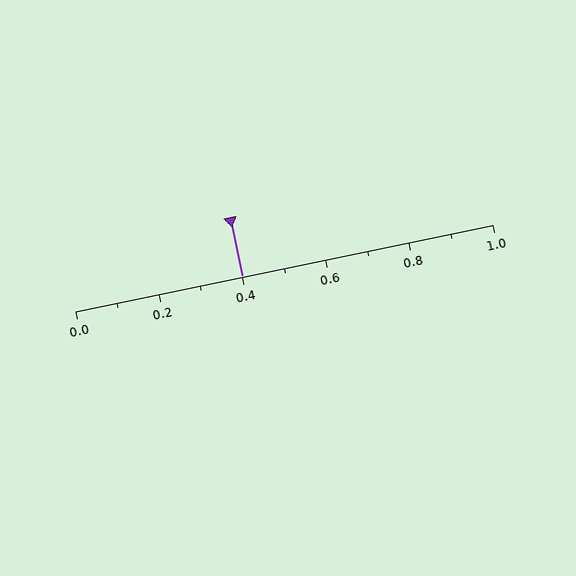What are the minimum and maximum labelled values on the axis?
The axis runs from 0.0 to 1.0.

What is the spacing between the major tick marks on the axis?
The major ticks are spaced 0.2 apart.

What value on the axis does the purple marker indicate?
The marker indicates approximately 0.4.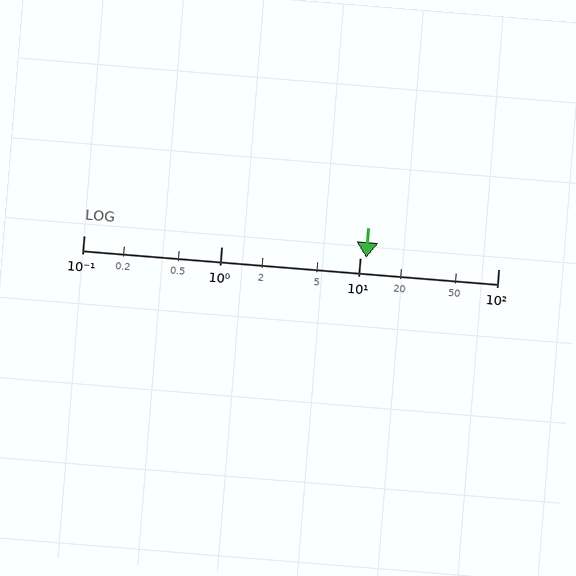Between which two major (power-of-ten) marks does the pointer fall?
The pointer is between 10 and 100.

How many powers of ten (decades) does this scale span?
The scale spans 3 decades, from 0.1 to 100.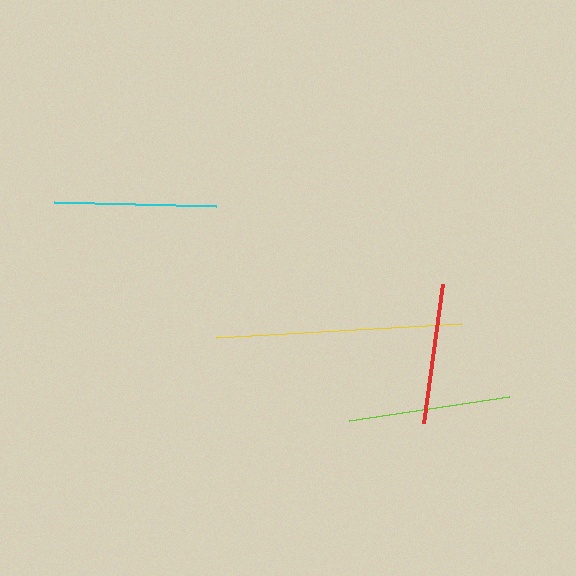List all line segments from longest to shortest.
From longest to shortest: yellow, cyan, lime, red.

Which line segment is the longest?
The yellow line is the longest at approximately 245 pixels.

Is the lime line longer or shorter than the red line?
The lime line is longer than the red line.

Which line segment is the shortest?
The red line is the shortest at approximately 140 pixels.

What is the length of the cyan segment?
The cyan segment is approximately 163 pixels long.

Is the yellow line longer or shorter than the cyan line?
The yellow line is longer than the cyan line.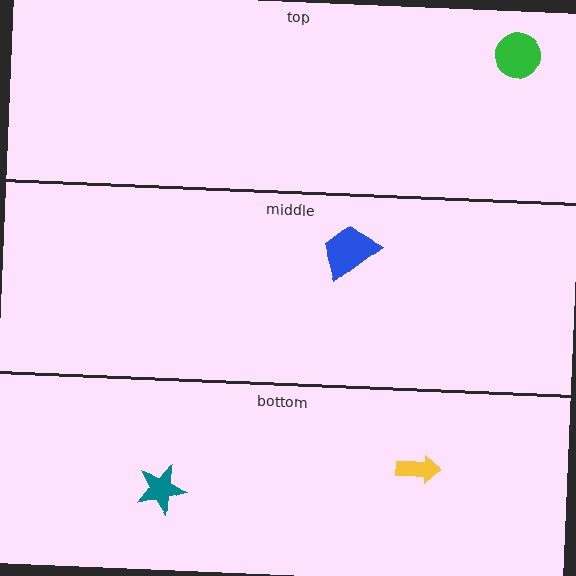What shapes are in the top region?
The green circle.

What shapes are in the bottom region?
The teal star, the yellow arrow.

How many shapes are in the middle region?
1.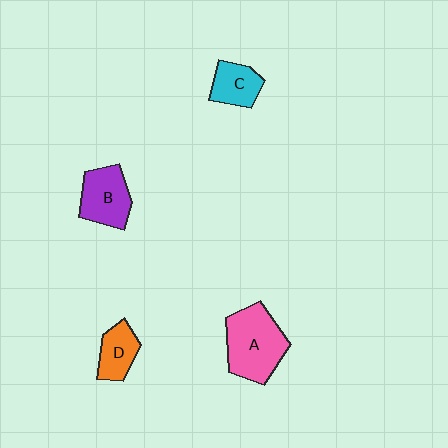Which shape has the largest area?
Shape A (pink).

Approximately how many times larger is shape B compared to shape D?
Approximately 1.4 times.